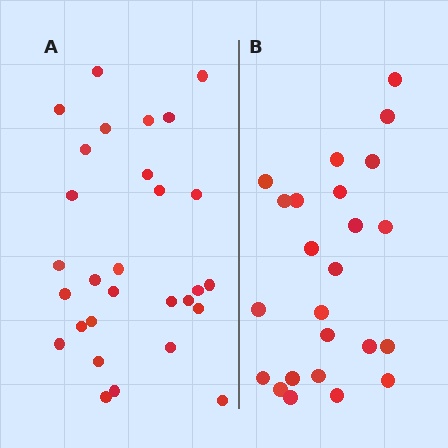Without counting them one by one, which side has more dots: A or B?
Region A (the left region) has more dots.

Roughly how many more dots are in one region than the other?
Region A has about 5 more dots than region B.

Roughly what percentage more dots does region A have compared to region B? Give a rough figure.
About 20% more.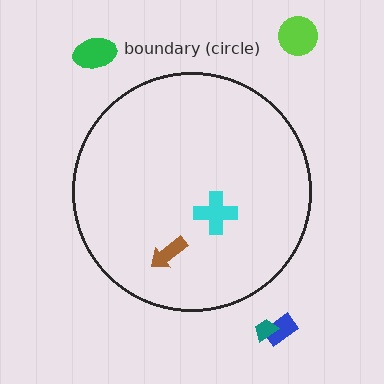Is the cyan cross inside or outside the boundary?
Inside.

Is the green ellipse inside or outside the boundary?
Outside.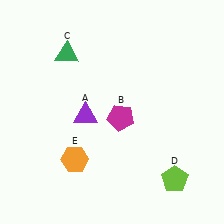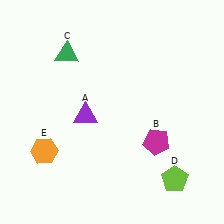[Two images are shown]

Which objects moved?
The objects that moved are: the magenta pentagon (B), the orange hexagon (E).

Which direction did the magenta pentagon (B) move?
The magenta pentagon (B) moved right.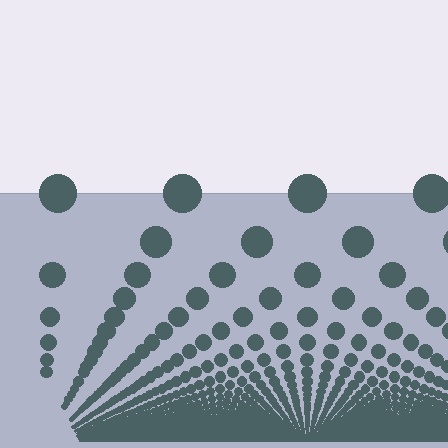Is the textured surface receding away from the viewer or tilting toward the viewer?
The surface appears to tilt toward the viewer. Texture elements get larger and sparser toward the top.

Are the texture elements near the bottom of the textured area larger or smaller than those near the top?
Smaller. The gradient is inverted — elements near the bottom are smaller and denser.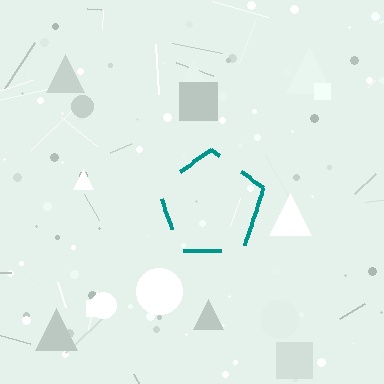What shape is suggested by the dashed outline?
The dashed outline suggests a pentagon.